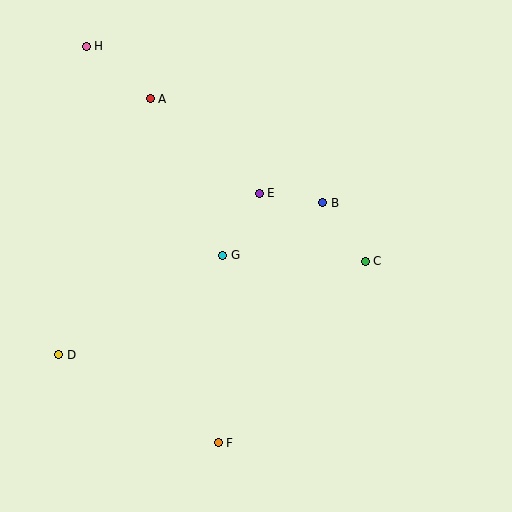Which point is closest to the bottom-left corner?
Point D is closest to the bottom-left corner.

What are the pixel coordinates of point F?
Point F is at (218, 443).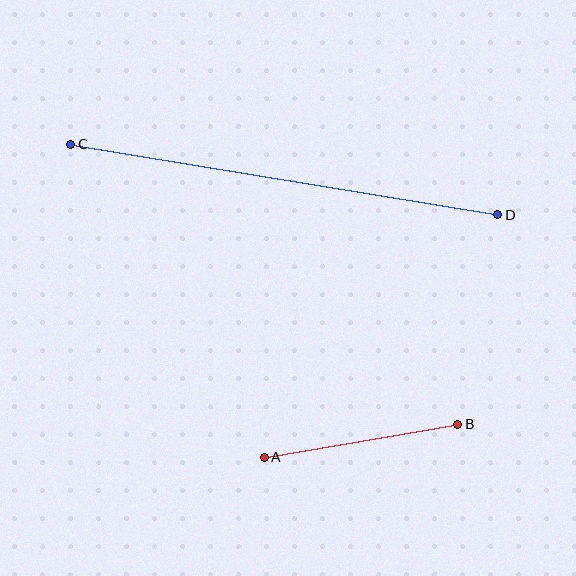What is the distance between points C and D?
The distance is approximately 433 pixels.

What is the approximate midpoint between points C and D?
The midpoint is at approximately (284, 180) pixels.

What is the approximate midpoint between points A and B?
The midpoint is at approximately (361, 441) pixels.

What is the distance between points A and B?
The distance is approximately 196 pixels.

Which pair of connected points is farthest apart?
Points C and D are farthest apart.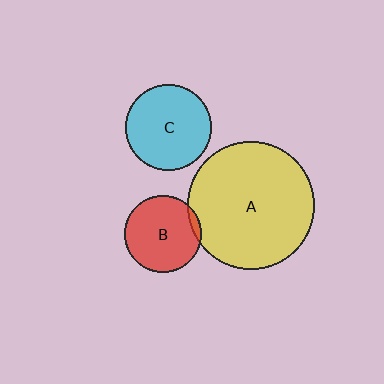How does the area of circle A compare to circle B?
Approximately 2.7 times.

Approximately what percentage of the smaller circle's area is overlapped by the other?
Approximately 5%.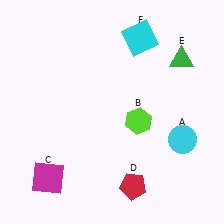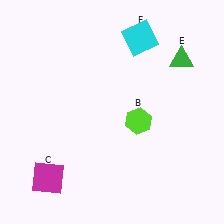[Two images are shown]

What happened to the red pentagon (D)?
The red pentagon (D) was removed in Image 2. It was in the bottom-right area of Image 1.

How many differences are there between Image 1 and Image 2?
There are 2 differences between the two images.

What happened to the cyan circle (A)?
The cyan circle (A) was removed in Image 2. It was in the bottom-right area of Image 1.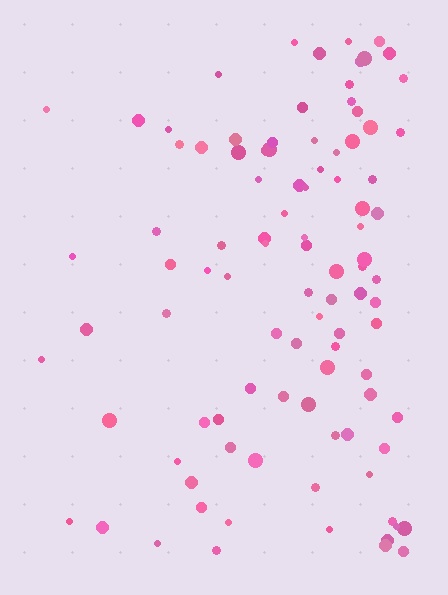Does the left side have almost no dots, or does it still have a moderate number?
Still a moderate number, just noticeably fewer than the right.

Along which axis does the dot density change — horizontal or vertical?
Horizontal.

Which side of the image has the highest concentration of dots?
The right.